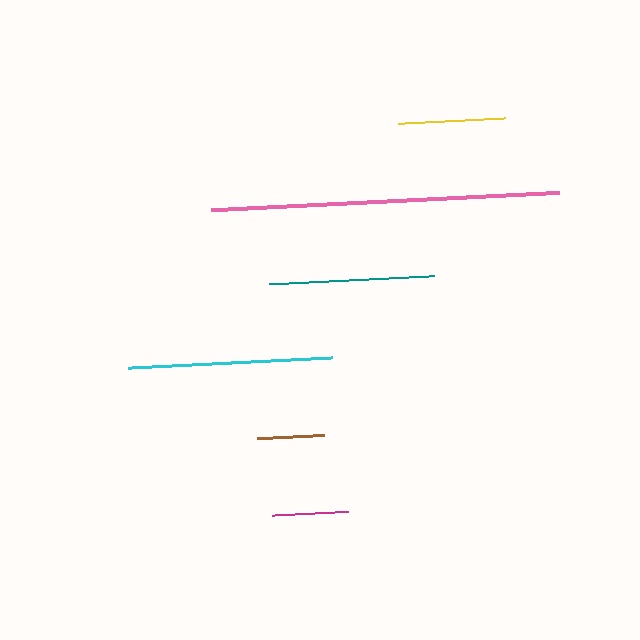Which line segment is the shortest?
The brown line is the shortest at approximately 67 pixels.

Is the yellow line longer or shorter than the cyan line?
The cyan line is longer than the yellow line.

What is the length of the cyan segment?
The cyan segment is approximately 204 pixels long.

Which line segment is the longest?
The pink line is the longest at approximately 348 pixels.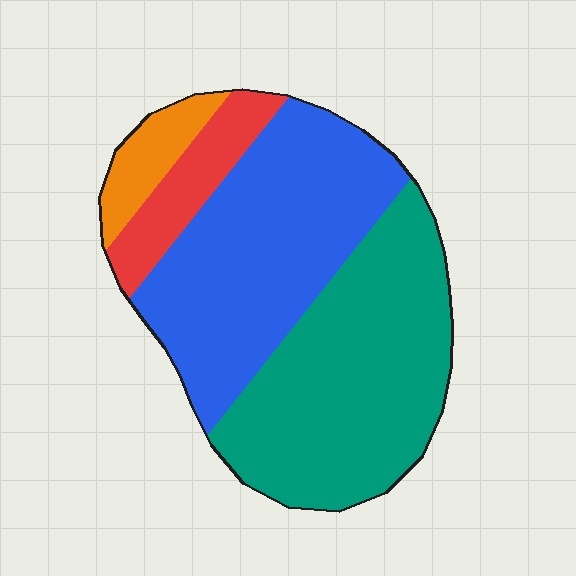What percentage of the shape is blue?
Blue takes up between a quarter and a half of the shape.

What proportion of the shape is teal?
Teal takes up between a quarter and a half of the shape.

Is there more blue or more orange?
Blue.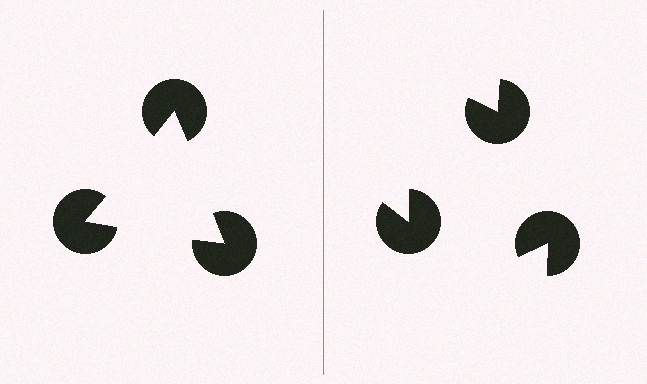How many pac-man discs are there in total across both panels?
6 — 3 on each side.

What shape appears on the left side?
An illusory triangle.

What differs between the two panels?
The pac-man discs are positioned identically on both sides; only the wedge orientations differ. On the left they align to a triangle; on the right they are misaligned.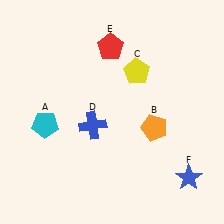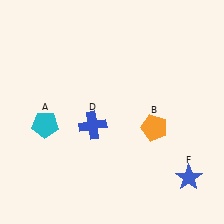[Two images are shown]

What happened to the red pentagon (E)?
The red pentagon (E) was removed in Image 2. It was in the top-left area of Image 1.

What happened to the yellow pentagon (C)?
The yellow pentagon (C) was removed in Image 2. It was in the top-right area of Image 1.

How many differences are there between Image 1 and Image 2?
There are 2 differences between the two images.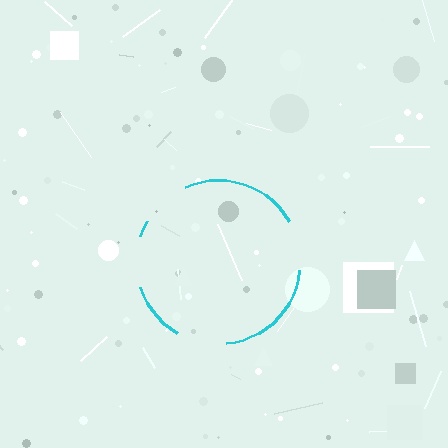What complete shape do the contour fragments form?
The contour fragments form a circle.